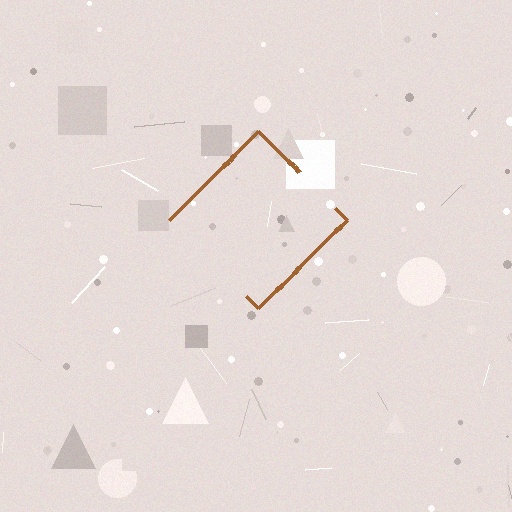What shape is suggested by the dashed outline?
The dashed outline suggests a diamond.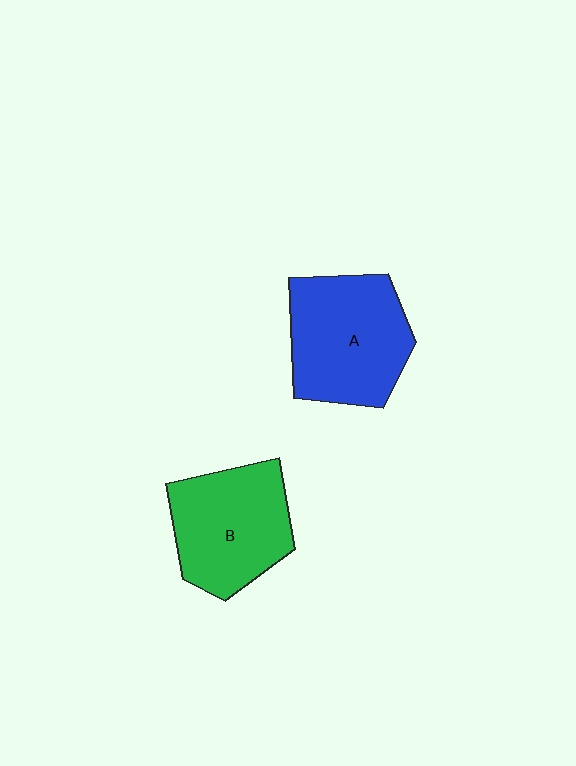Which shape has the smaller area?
Shape B (green).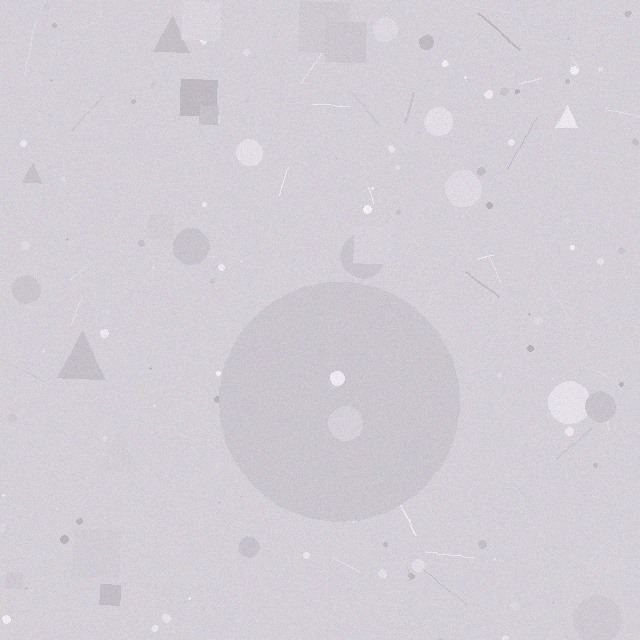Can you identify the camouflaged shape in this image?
The camouflaged shape is a circle.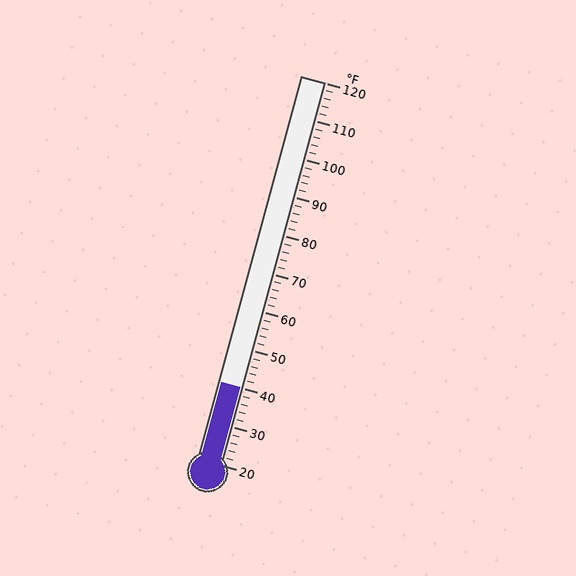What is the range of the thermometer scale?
The thermometer scale ranges from 20°F to 120°F.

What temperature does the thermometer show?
The thermometer shows approximately 40°F.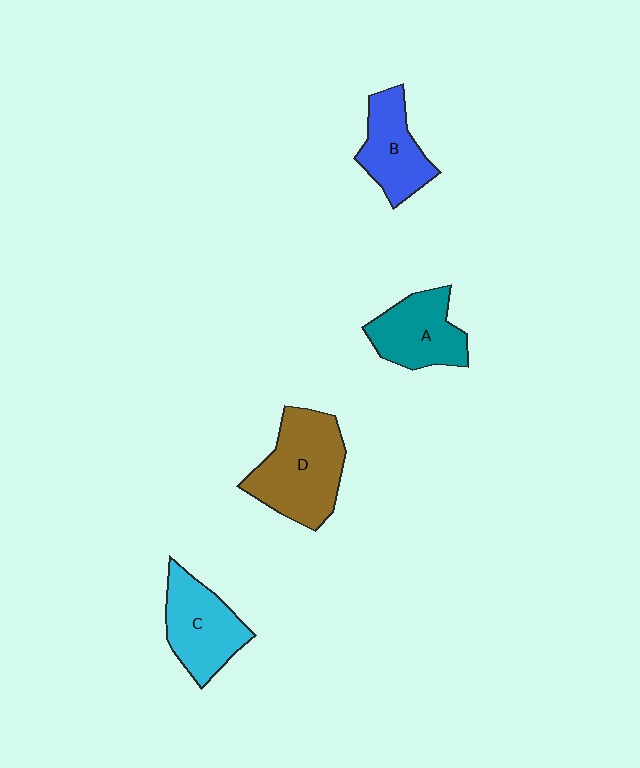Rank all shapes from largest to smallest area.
From largest to smallest: D (brown), C (cyan), A (teal), B (blue).